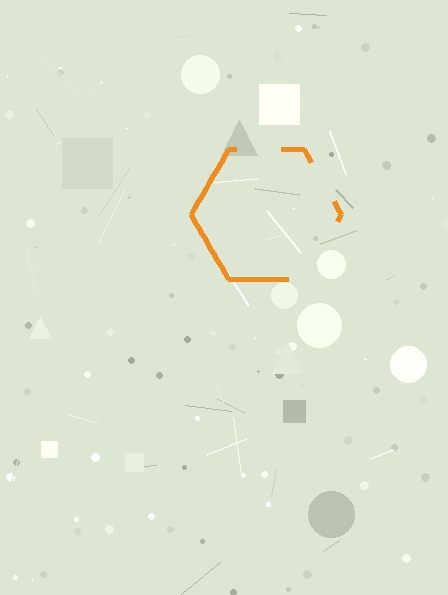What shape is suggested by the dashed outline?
The dashed outline suggests a hexagon.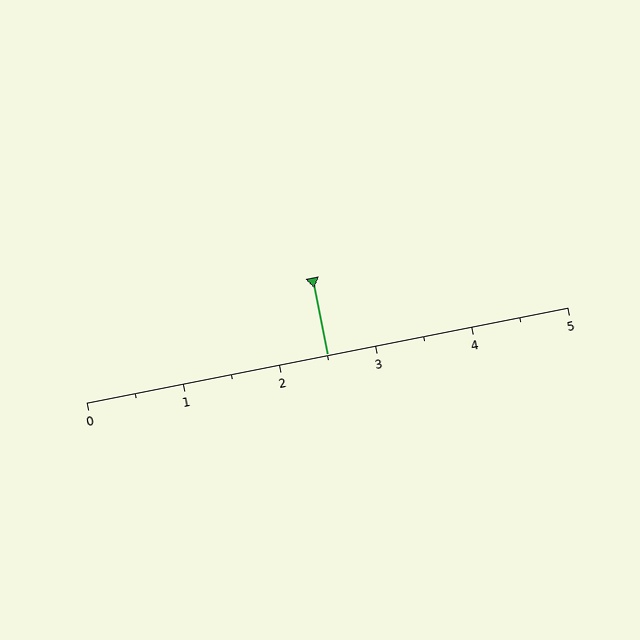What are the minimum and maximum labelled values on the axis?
The axis runs from 0 to 5.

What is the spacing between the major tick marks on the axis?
The major ticks are spaced 1 apart.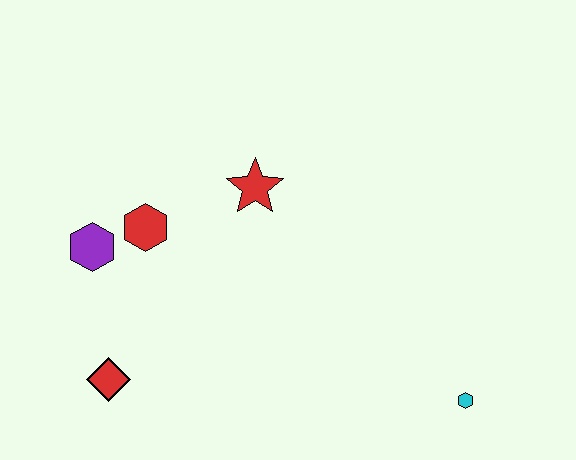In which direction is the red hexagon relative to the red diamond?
The red hexagon is above the red diamond.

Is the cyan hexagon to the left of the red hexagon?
No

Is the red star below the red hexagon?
No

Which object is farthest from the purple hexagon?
The cyan hexagon is farthest from the purple hexagon.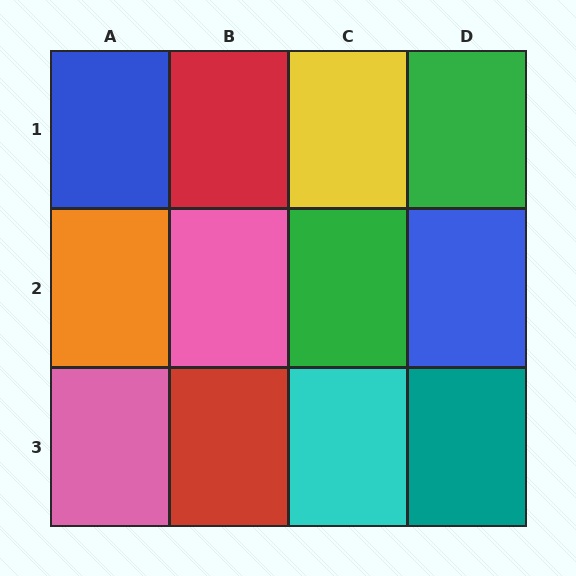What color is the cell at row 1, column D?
Green.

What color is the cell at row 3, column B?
Red.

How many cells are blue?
2 cells are blue.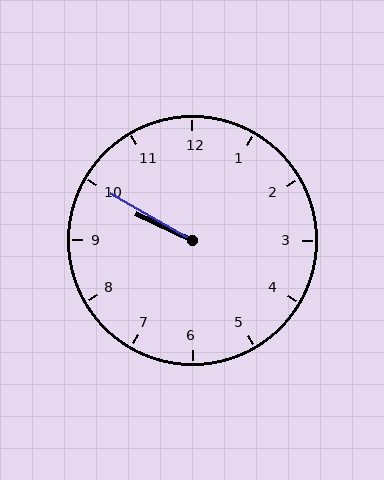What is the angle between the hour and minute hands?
Approximately 5 degrees.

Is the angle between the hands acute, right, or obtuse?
It is acute.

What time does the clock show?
9:50.